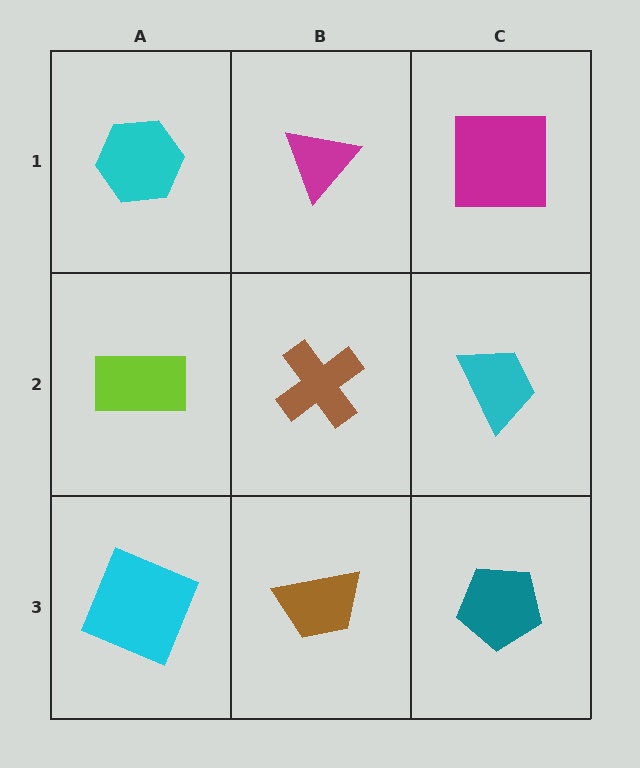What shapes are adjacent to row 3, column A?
A lime rectangle (row 2, column A), a brown trapezoid (row 3, column B).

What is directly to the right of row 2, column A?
A brown cross.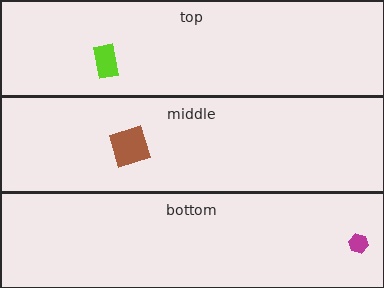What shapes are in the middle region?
The brown square.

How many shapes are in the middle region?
1.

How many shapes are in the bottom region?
1.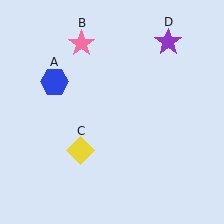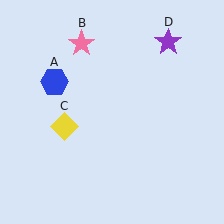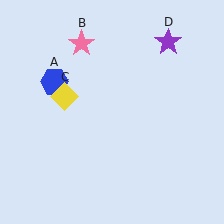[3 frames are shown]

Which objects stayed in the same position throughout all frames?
Blue hexagon (object A) and pink star (object B) and purple star (object D) remained stationary.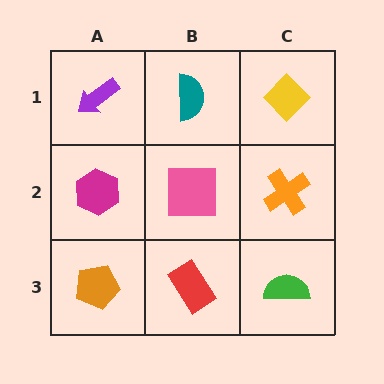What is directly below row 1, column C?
An orange cross.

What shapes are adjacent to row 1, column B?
A pink square (row 2, column B), a purple arrow (row 1, column A), a yellow diamond (row 1, column C).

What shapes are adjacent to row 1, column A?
A magenta hexagon (row 2, column A), a teal semicircle (row 1, column B).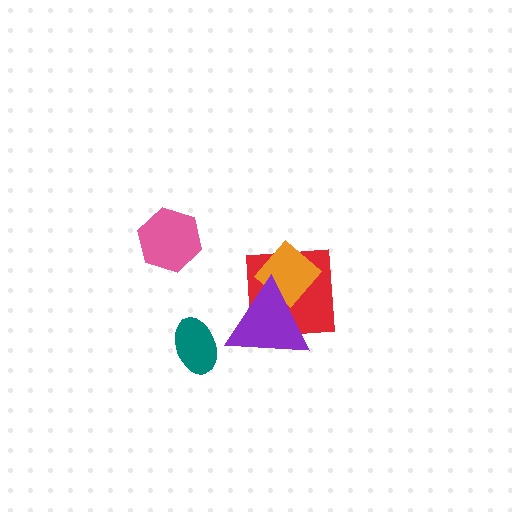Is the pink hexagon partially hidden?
No, no other shape covers it.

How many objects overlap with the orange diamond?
2 objects overlap with the orange diamond.